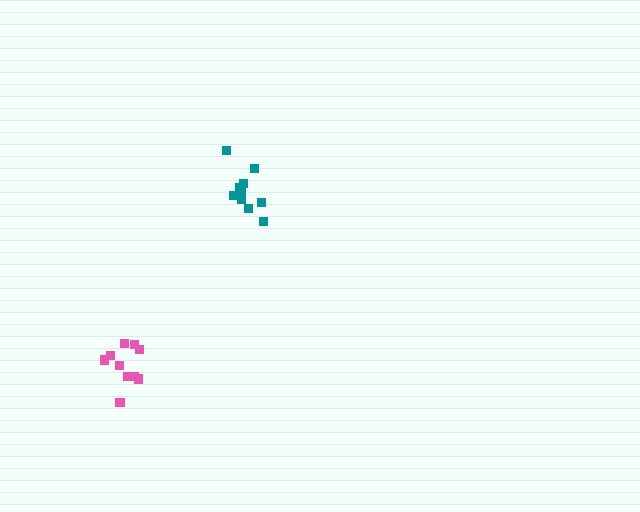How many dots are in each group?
Group 1: 10 dots, Group 2: 10 dots (20 total).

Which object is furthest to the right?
The teal cluster is rightmost.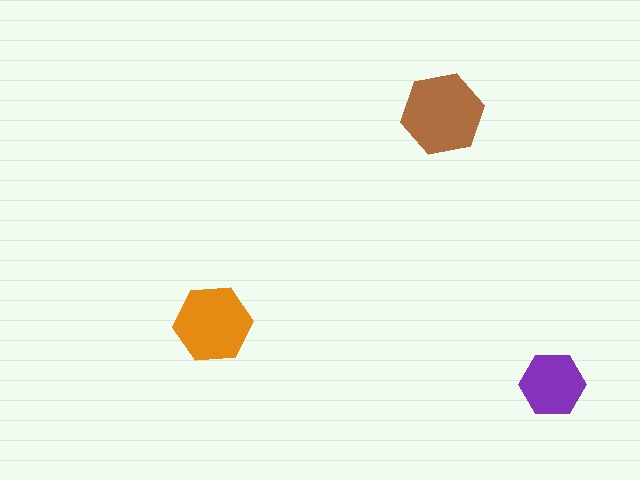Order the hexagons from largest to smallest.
the brown one, the orange one, the purple one.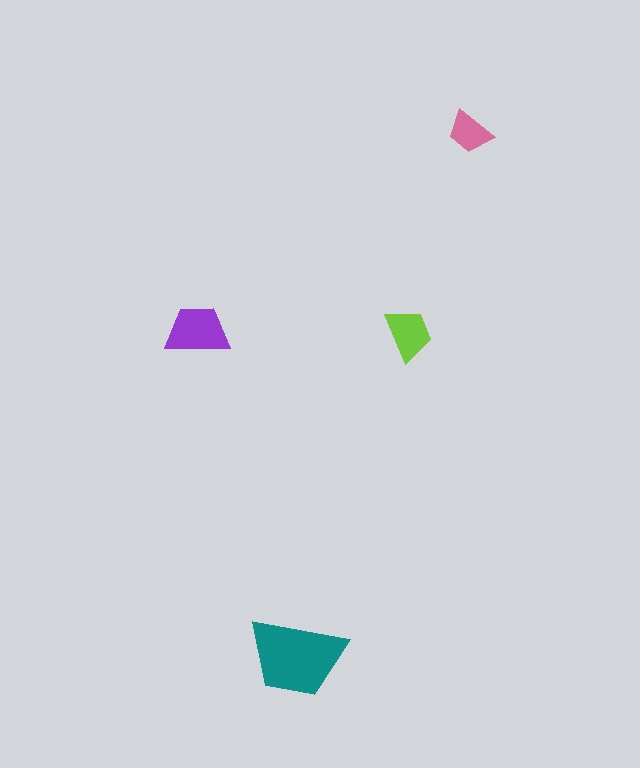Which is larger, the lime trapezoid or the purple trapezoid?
The purple one.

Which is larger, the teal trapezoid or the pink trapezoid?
The teal one.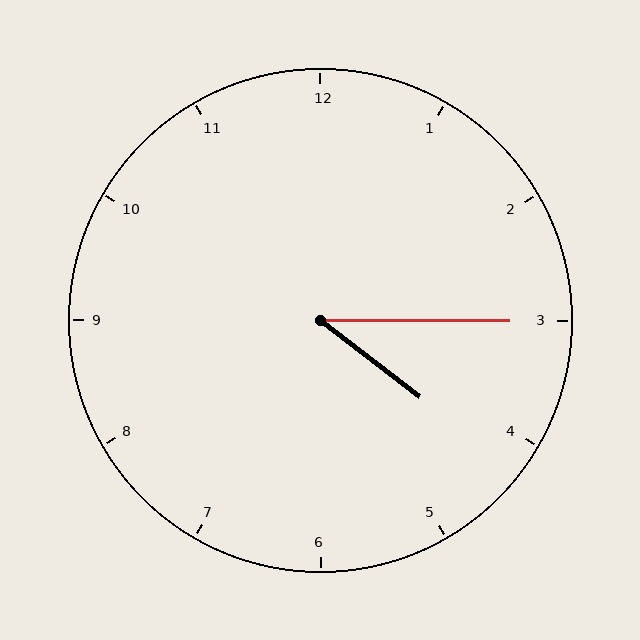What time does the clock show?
4:15.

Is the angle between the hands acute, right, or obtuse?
It is acute.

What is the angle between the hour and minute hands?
Approximately 38 degrees.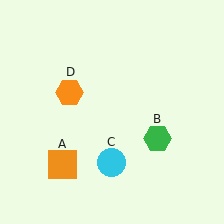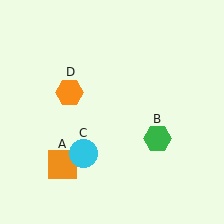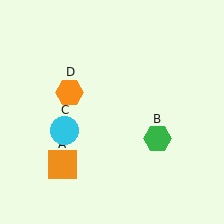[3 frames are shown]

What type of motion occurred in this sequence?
The cyan circle (object C) rotated clockwise around the center of the scene.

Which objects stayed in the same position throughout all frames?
Orange square (object A) and green hexagon (object B) and orange hexagon (object D) remained stationary.